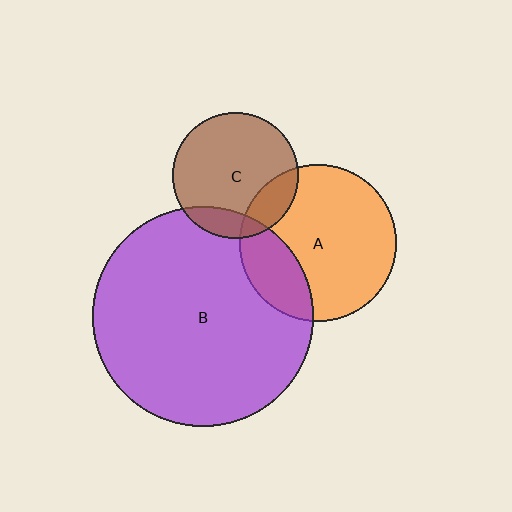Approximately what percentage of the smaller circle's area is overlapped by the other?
Approximately 25%.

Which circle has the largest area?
Circle B (purple).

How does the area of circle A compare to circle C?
Approximately 1.6 times.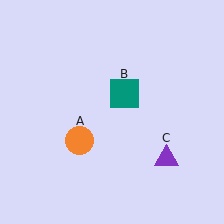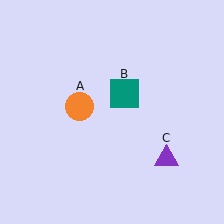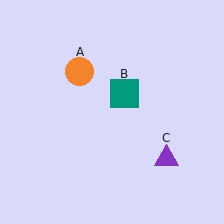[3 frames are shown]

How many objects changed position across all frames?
1 object changed position: orange circle (object A).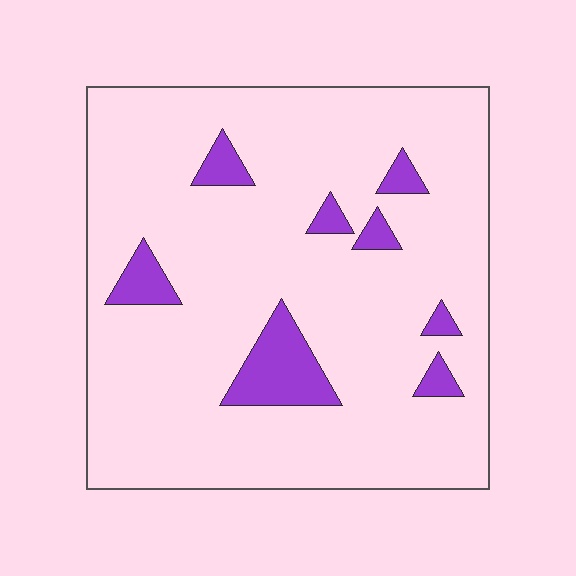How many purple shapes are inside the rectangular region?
8.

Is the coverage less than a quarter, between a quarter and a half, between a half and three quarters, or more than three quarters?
Less than a quarter.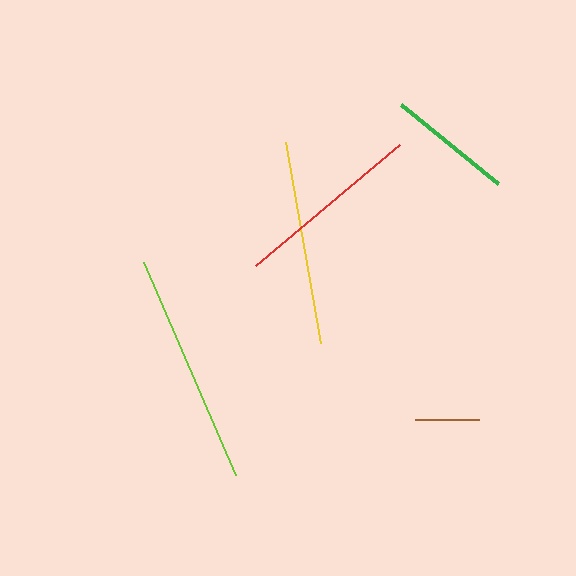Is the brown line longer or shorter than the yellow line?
The yellow line is longer than the brown line.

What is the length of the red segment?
The red segment is approximately 188 pixels long.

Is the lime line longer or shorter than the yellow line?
The lime line is longer than the yellow line.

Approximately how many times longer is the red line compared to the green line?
The red line is approximately 1.5 times the length of the green line.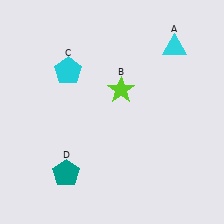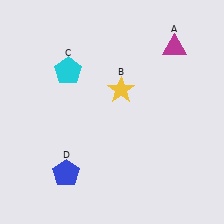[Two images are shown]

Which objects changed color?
A changed from cyan to magenta. B changed from lime to yellow. D changed from teal to blue.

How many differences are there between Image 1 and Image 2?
There are 3 differences between the two images.